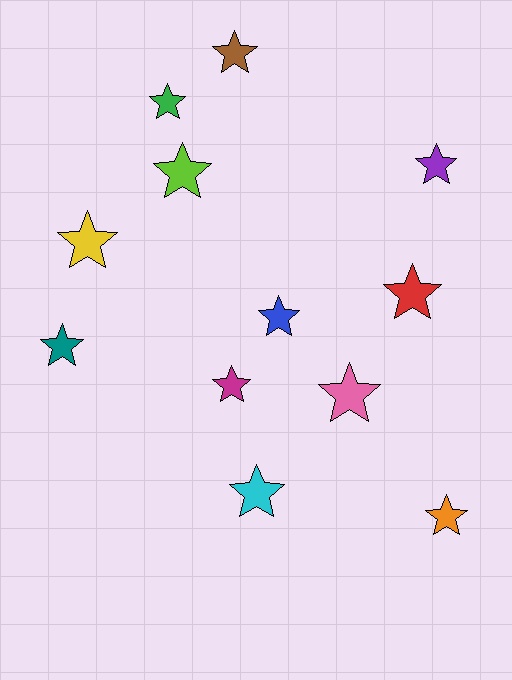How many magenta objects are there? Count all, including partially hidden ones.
There is 1 magenta object.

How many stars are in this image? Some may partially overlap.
There are 12 stars.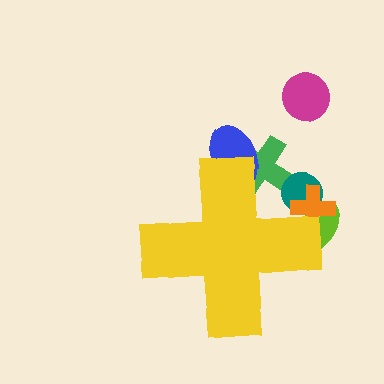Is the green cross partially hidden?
Yes, the green cross is partially hidden behind the yellow cross.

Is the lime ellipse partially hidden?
Yes, the lime ellipse is partially hidden behind the yellow cross.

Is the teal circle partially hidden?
Yes, the teal circle is partially hidden behind the yellow cross.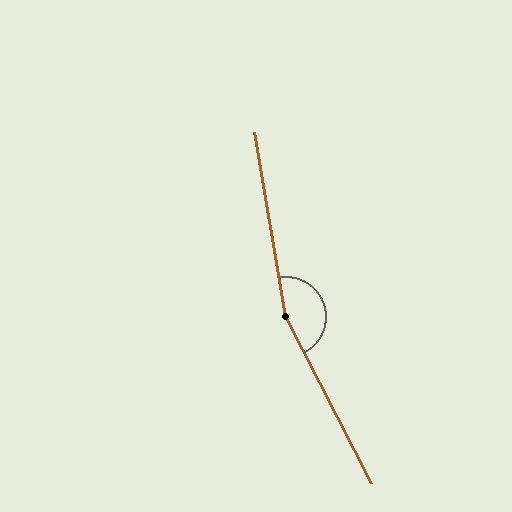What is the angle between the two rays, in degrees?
Approximately 162 degrees.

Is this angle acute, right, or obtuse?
It is obtuse.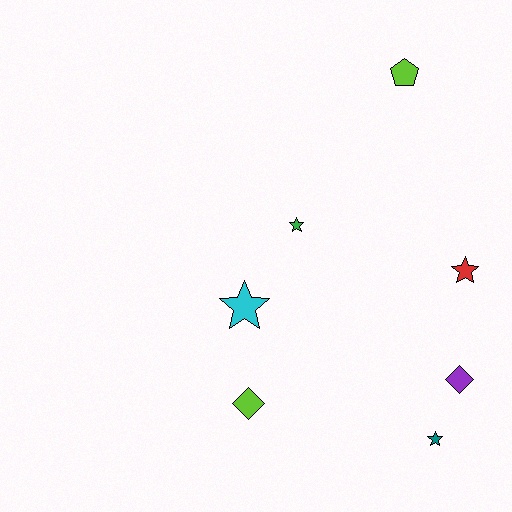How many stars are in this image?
There are 4 stars.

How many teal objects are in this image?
There is 1 teal object.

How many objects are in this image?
There are 7 objects.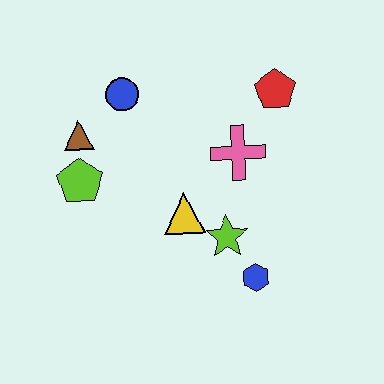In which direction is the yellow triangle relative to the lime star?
The yellow triangle is to the left of the lime star.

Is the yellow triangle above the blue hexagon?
Yes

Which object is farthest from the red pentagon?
The lime pentagon is farthest from the red pentagon.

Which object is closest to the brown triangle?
The lime pentagon is closest to the brown triangle.